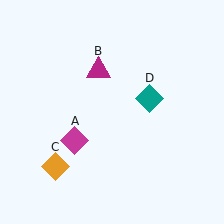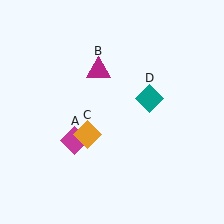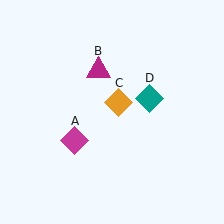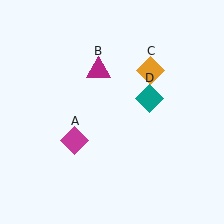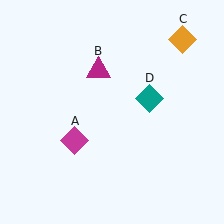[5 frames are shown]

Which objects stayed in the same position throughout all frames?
Magenta diamond (object A) and magenta triangle (object B) and teal diamond (object D) remained stationary.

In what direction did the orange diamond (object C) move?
The orange diamond (object C) moved up and to the right.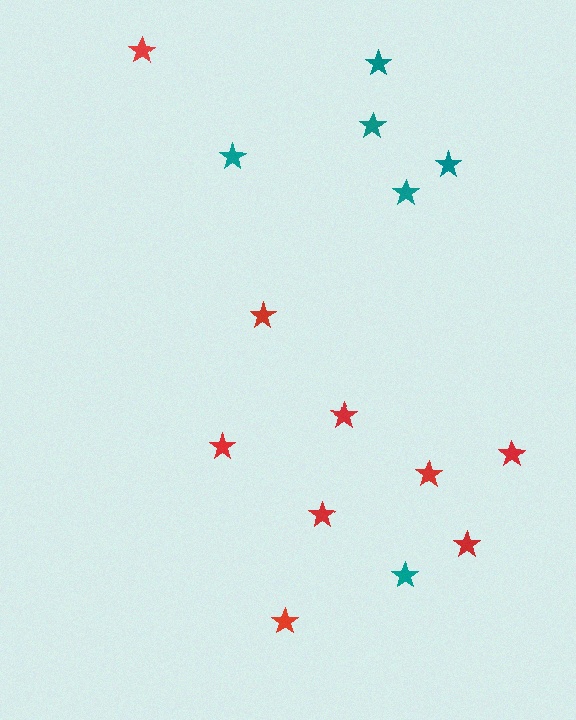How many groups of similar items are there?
There are 2 groups: one group of red stars (9) and one group of teal stars (6).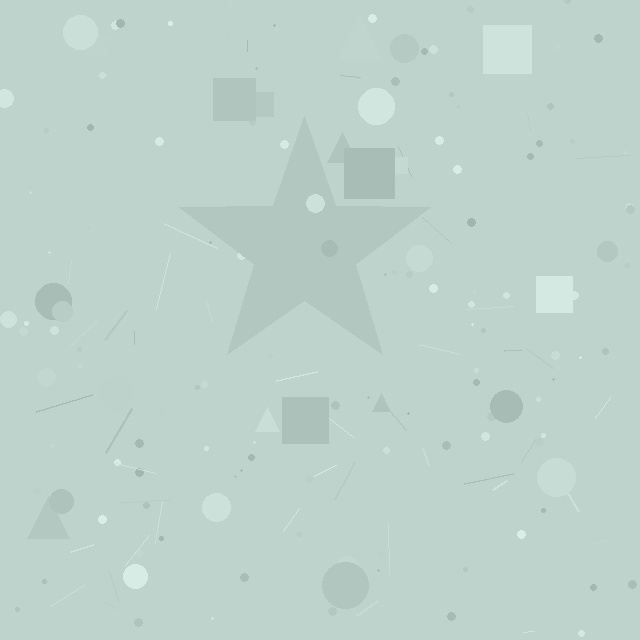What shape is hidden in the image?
A star is hidden in the image.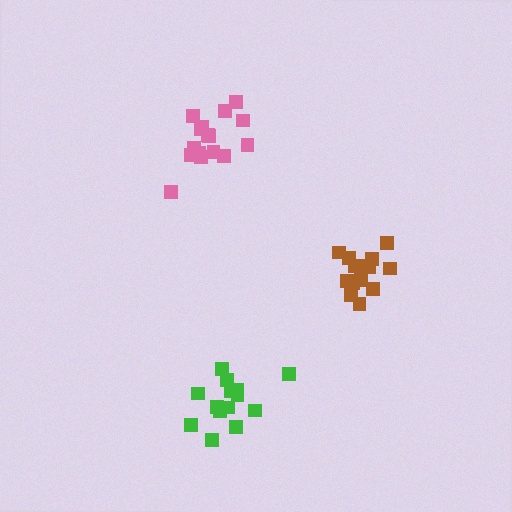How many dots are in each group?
Group 1: 14 dots, Group 2: 16 dots, Group 3: 14 dots (44 total).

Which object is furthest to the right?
The brown cluster is rightmost.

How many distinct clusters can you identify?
There are 3 distinct clusters.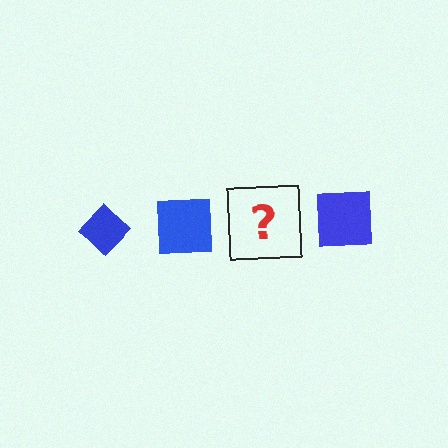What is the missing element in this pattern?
The missing element is a blue diamond.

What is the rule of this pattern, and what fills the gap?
The rule is that the pattern cycles through diamond, square shapes in blue. The gap should be filled with a blue diamond.